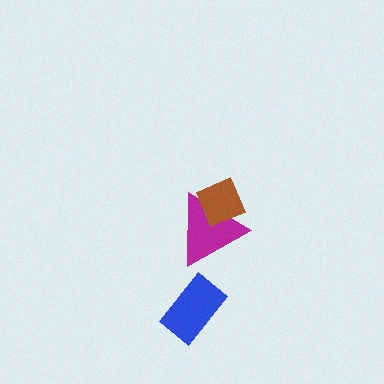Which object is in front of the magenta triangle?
The brown diamond is in front of the magenta triangle.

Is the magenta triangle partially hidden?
Yes, it is partially covered by another shape.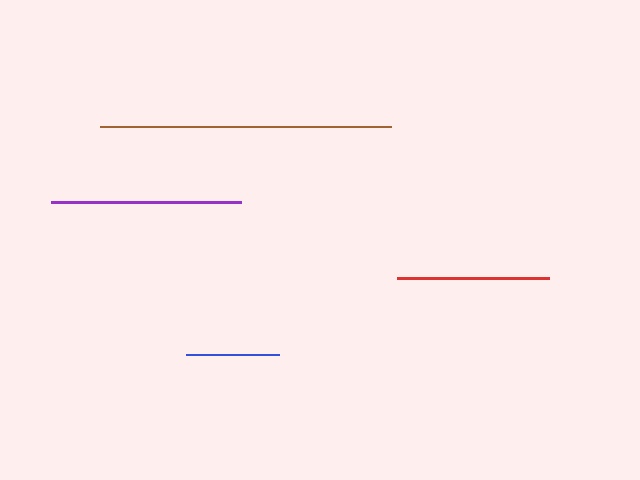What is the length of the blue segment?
The blue segment is approximately 93 pixels long.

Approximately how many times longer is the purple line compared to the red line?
The purple line is approximately 1.3 times the length of the red line.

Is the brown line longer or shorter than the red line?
The brown line is longer than the red line.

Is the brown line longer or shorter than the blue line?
The brown line is longer than the blue line.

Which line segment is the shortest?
The blue line is the shortest at approximately 93 pixels.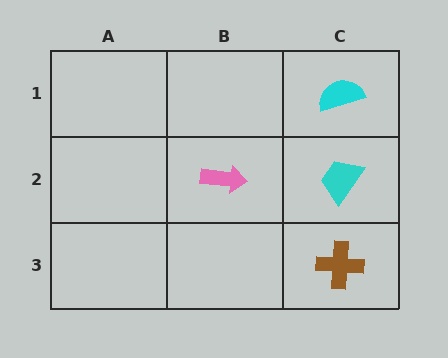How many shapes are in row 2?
2 shapes.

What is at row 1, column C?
A cyan semicircle.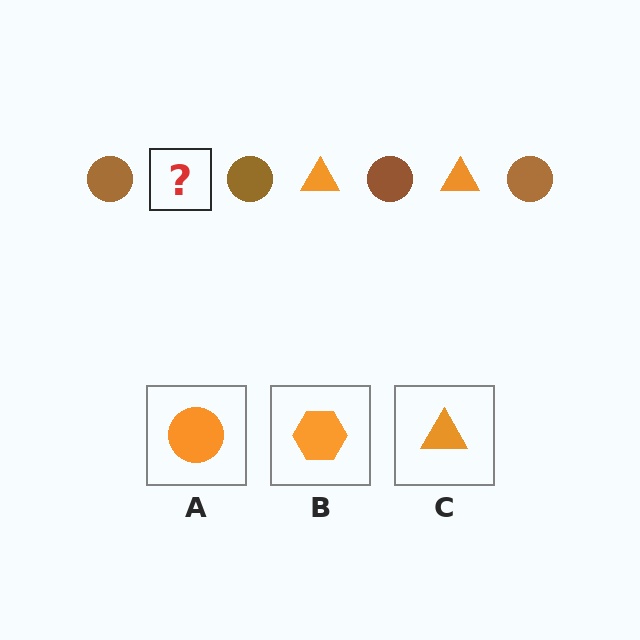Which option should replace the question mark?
Option C.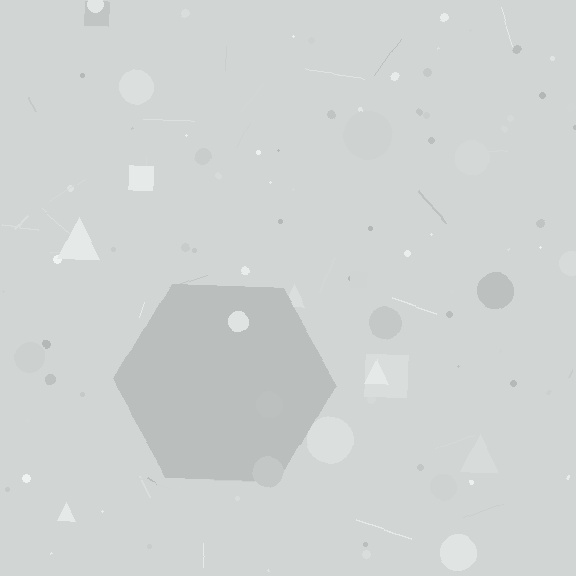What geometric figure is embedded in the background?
A hexagon is embedded in the background.